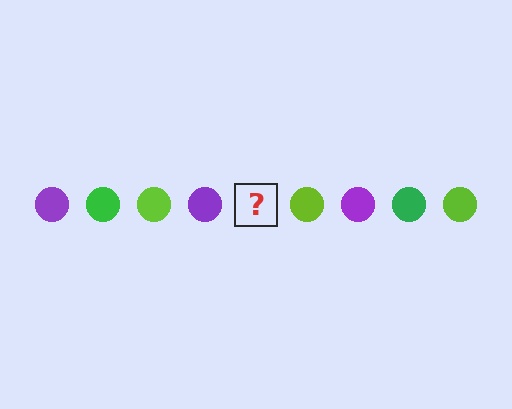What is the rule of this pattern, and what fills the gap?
The rule is that the pattern cycles through purple, green, lime circles. The gap should be filled with a green circle.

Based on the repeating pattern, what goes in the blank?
The blank should be a green circle.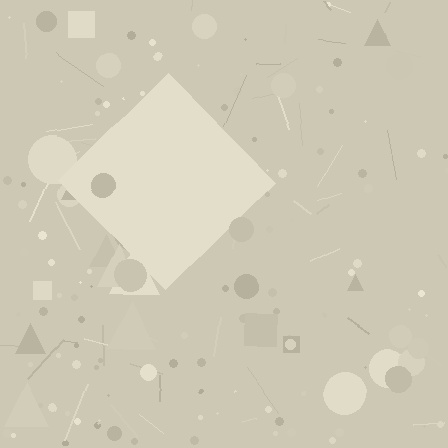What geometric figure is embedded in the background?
A diamond is embedded in the background.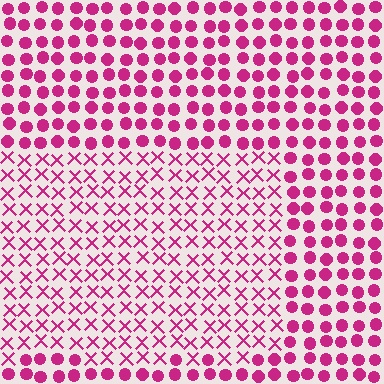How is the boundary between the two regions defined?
The boundary is defined by a change in element shape: X marks inside vs. circles outside. All elements share the same color and spacing.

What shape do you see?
I see a rectangle.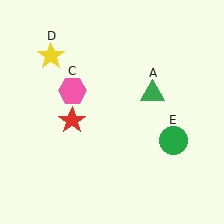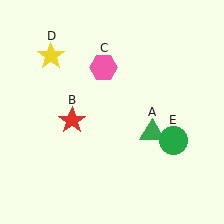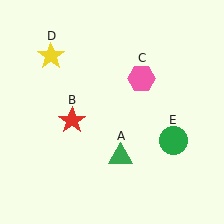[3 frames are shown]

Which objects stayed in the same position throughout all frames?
Red star (object B) and yellow star (object D) and green circle (object E) remained stationary.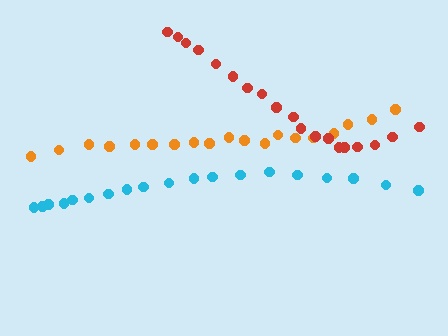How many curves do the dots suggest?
There are 3 distinct paths.